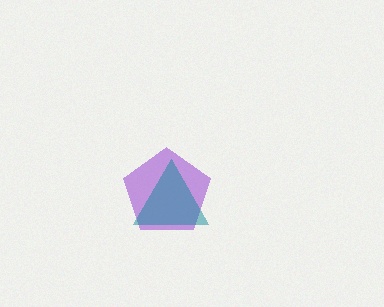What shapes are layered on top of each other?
The layered shapes are: a purple pentagon, a teal triangle.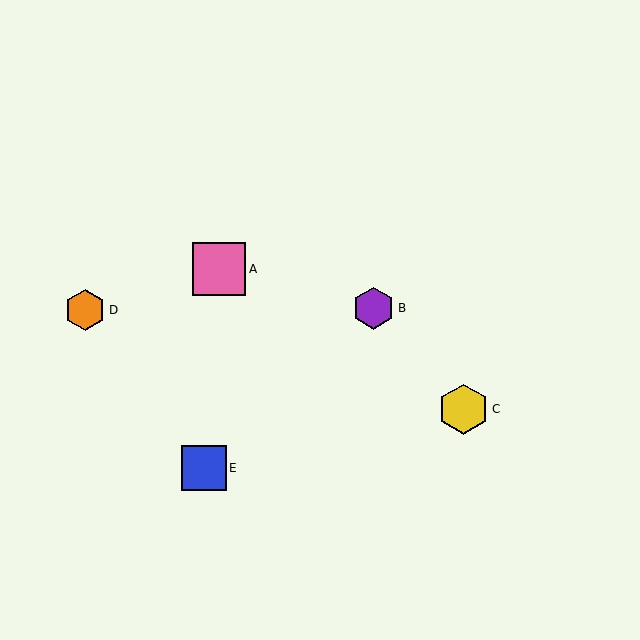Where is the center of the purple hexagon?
The center of the purple hexagon is at (373, 308).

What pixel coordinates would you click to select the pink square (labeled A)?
Click at (219, 269) to select the pink square A.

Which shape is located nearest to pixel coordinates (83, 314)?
The orange hexagon (labeled D) at (85, 310) is nearest to that location.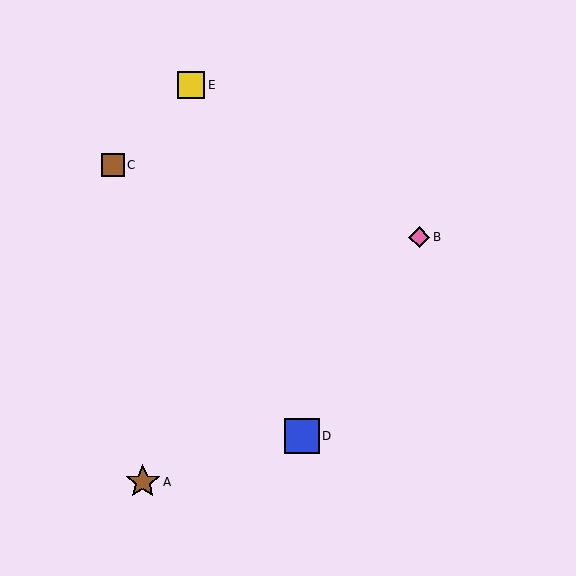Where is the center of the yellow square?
The center of the yellow square is at (191, 85).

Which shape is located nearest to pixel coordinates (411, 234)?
The pink diamond (labeled B) at (419, 237) is nearest to that location.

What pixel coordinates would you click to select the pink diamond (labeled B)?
Click at (419, 237) to select the pink diamond B.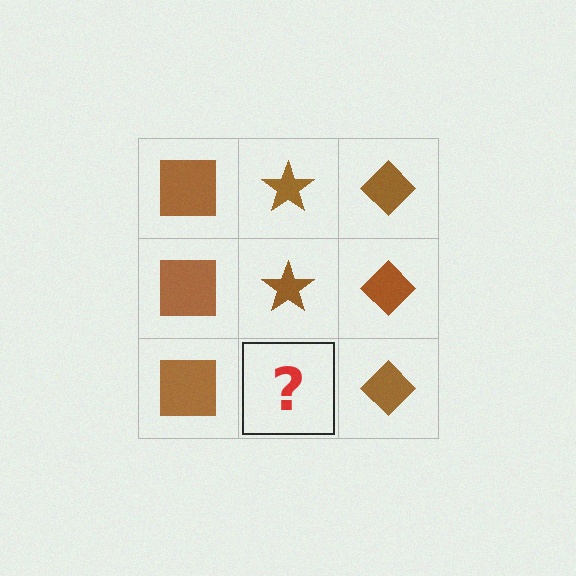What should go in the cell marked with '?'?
The missing cell should contain a brown star.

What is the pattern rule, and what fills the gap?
The rule is that each column has a consistent shape. The gap should be filled with a brown star.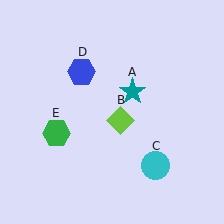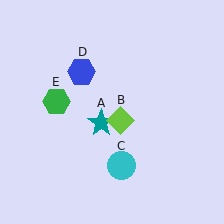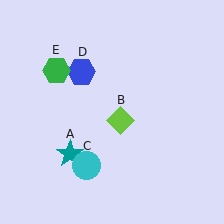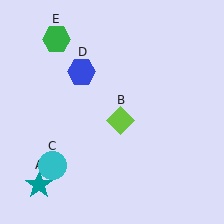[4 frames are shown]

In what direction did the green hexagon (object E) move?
The green hexagon (object E) moved up.